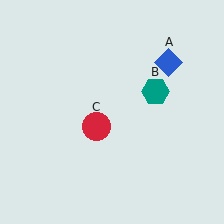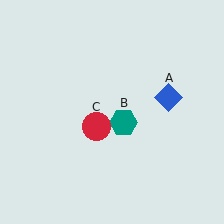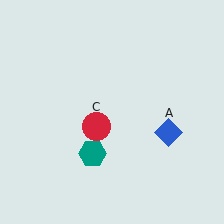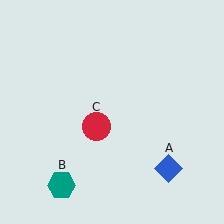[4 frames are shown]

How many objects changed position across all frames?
2 objects changed position: blue diamond (object A), teal hexagon (object B).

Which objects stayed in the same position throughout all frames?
Red circle (object C) remained stationary.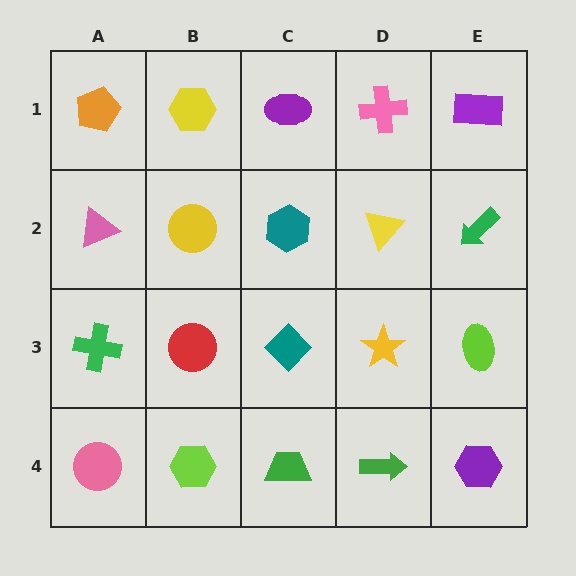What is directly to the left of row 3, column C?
A red circle.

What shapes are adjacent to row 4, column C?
A teal diamond (row 3, column C), a lime hexagon (row 4, column B), a green arrow (row 4, column D).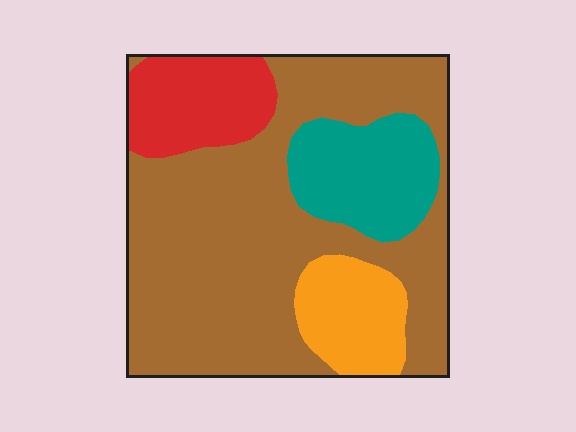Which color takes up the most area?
Brown, at roughly 60%.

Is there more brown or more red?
Brown.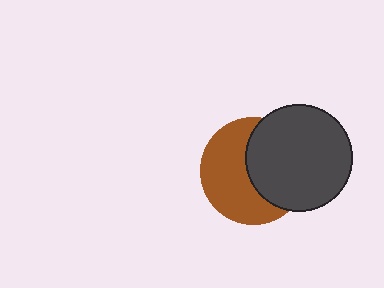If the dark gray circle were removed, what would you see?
You would see the complete brown circle.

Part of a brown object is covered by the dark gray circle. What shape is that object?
It is a circle.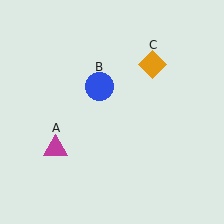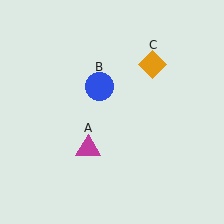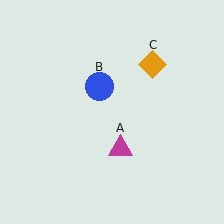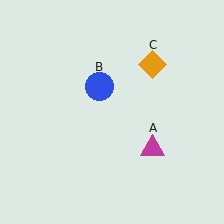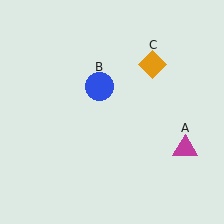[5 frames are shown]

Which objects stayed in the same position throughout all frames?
Blue circle (object B) and orange diamond (object C) remained stationary.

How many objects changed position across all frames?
1 object changed position: magenta triangle (object A).